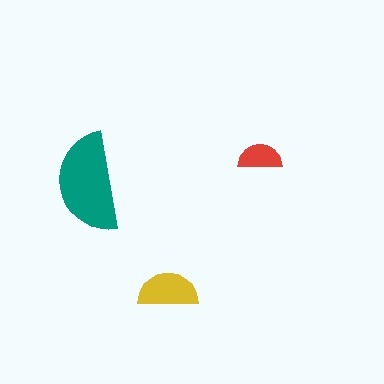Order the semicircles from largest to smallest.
the teal one, the yellow one, the red one.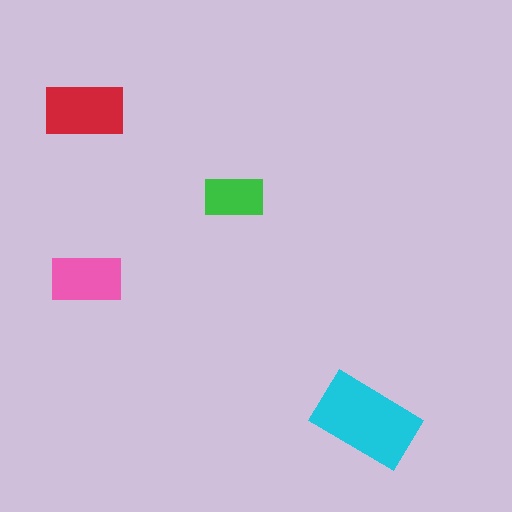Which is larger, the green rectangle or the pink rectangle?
The pink one.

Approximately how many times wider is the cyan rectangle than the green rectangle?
About 1.5 times wider.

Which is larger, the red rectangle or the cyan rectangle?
The cyan one.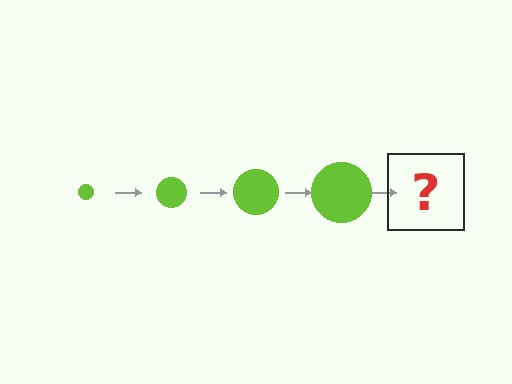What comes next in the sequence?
The next element should be a lime circle, larger than the previous one.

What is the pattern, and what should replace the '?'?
The pattern is that the circle gets progressively larger each step. The '?' should be a lime circle, larger than the previous one.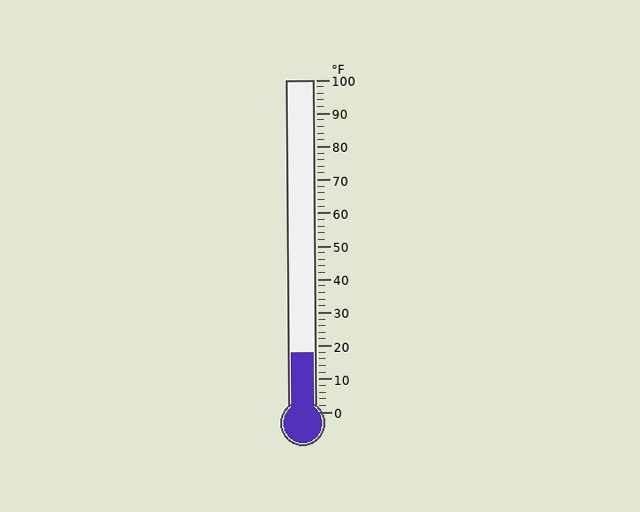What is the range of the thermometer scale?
The thermometer scale ranges from 0°F to 100°F.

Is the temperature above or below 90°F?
The temperature is below 90°F.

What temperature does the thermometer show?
The thermometer shows approximately 18°F.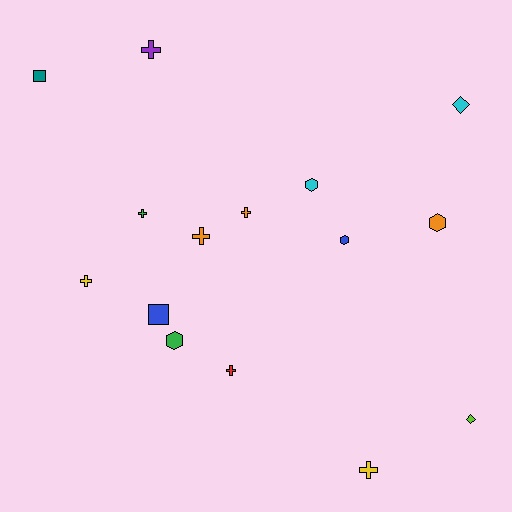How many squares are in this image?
There are 2 squares.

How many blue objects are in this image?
There are 2 blue objects.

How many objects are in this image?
There are 15 objects.